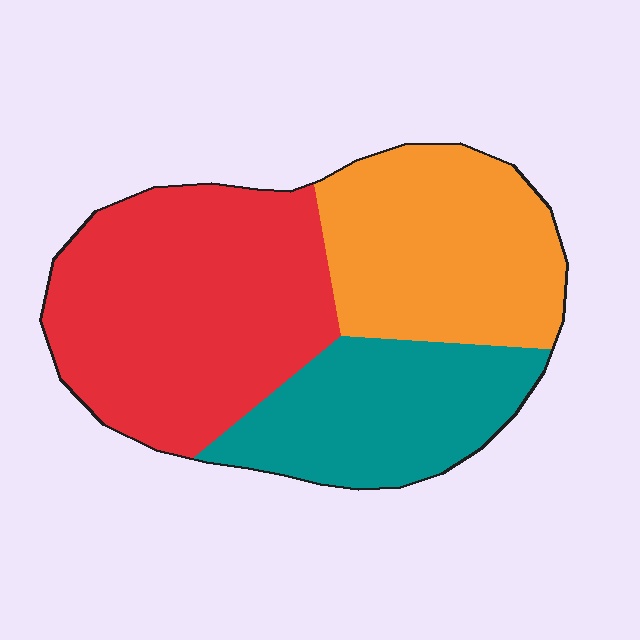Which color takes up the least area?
Teal, at roughly 25%.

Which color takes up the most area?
Red, at roughly 45%.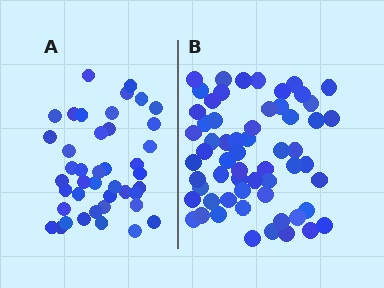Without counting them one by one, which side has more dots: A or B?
Region B (the right region) has more dots.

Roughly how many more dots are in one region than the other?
Region B has approximately 20 more dots than region A.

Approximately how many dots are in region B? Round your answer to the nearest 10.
About 60 dots.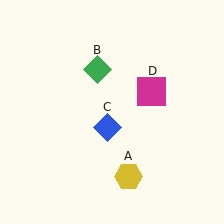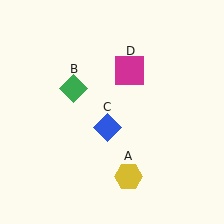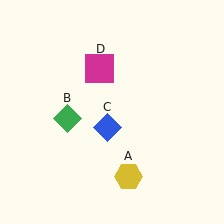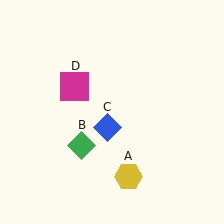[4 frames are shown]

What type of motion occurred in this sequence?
The green diamond (object B), magenta square (object D) rotated counterclockwise around the center of the scene.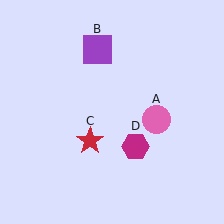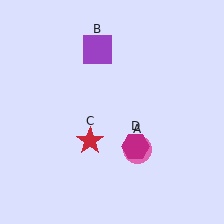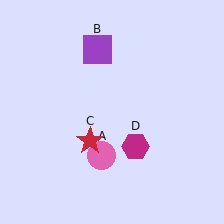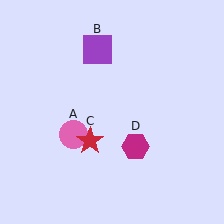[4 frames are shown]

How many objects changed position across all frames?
1 object changed position: pink circle (object A).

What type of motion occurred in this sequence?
The pink circle (object A) rotated clockwise around the center of the scene.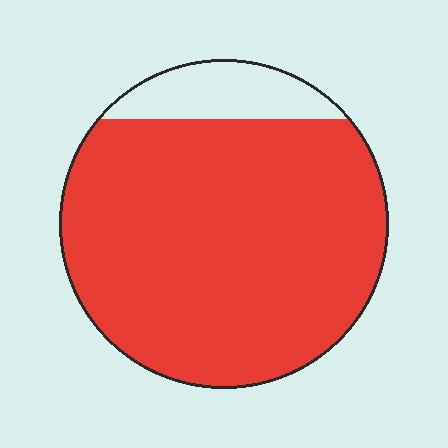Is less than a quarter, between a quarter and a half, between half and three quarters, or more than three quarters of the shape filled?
More than three quarters.